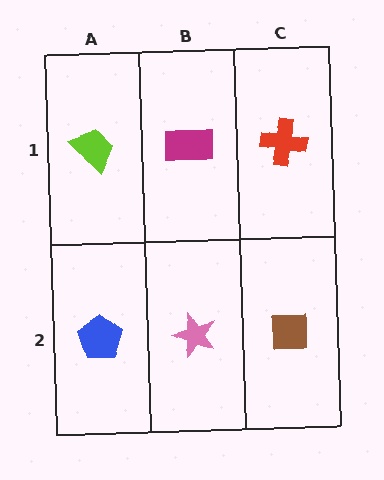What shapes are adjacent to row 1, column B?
A pink star (row 2, column B), a lime trapezoid (row 1, column A), a red cross (row 1, column C).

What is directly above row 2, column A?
A lime trapezoid.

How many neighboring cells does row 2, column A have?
2.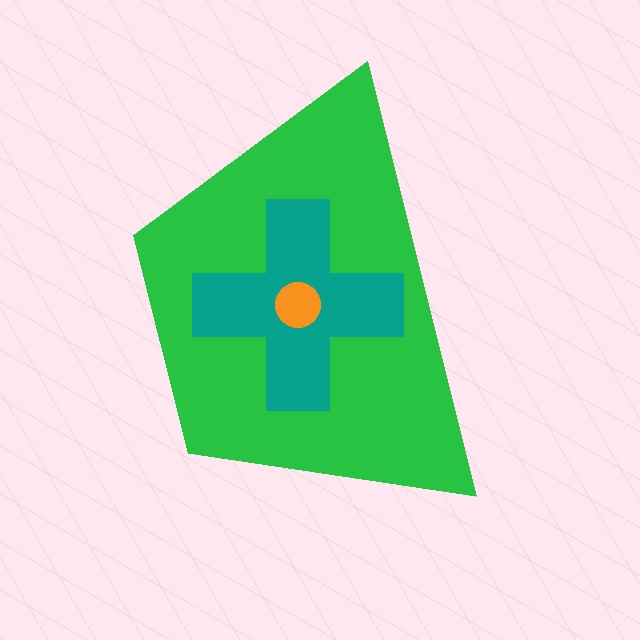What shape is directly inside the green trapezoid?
The teal cross.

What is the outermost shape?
The green trapezoid.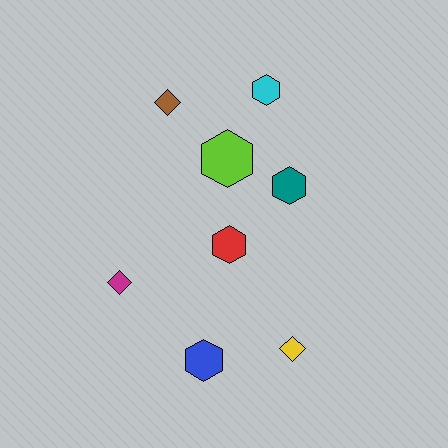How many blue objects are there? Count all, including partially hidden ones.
There is 1 blue object.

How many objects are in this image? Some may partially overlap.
There are 8 objects.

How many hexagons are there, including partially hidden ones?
There are 5 hexagons.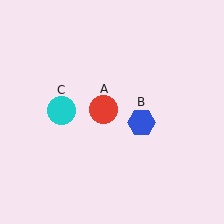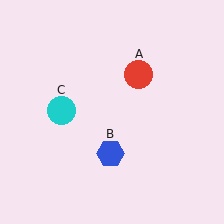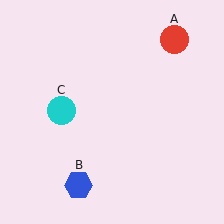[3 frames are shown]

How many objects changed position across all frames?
2 objects changed position: red circle (object A), blue hexagon (object B).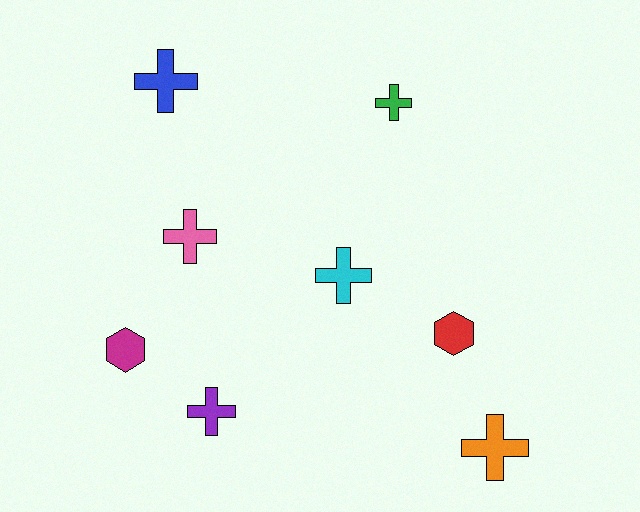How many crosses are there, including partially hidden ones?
There are 6 crosses.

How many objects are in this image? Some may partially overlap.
There are 8 objects.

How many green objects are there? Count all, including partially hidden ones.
There is 1 green object.